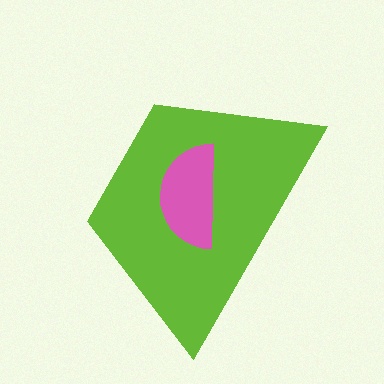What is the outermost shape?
The lime trapezoid.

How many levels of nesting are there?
2.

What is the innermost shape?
The pink semicircle.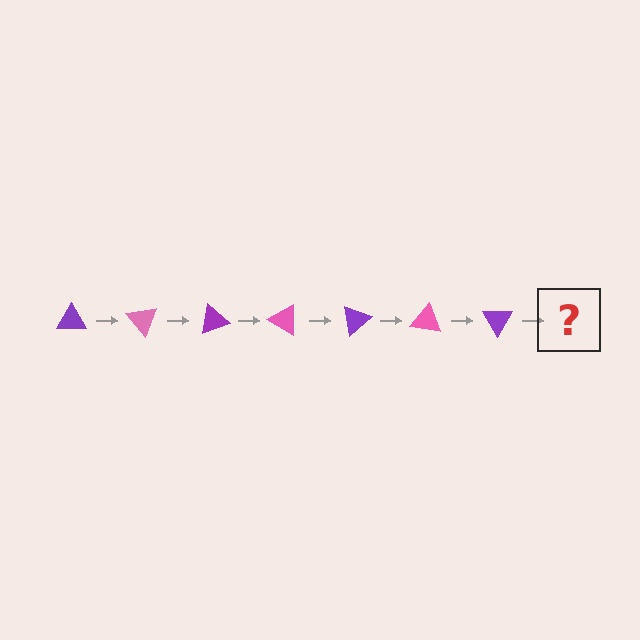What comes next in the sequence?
The next element should be a pink triangle, rotated 350 degrees from the start.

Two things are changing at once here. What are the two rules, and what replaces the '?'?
The two rules are that it rotates 50 degrees each step and the color cycles through purple and pink. The '?' should be a pink triangle, rotated 350 degrees from the start.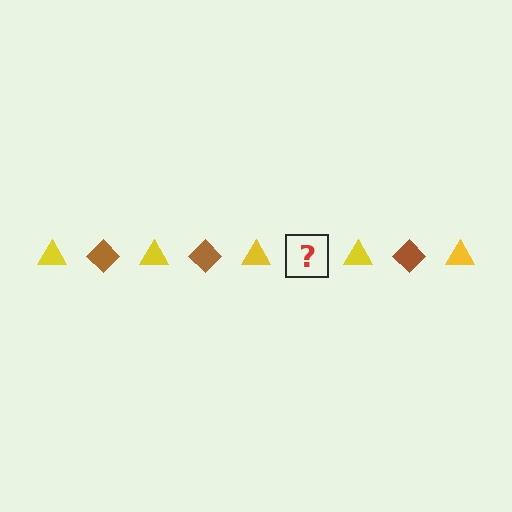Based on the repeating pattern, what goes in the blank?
The blank should be a brown diamond.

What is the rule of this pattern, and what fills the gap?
The rule is that the pattern alternates between yellow triangle and brown diamond. The gap should be filled with a brown diamond.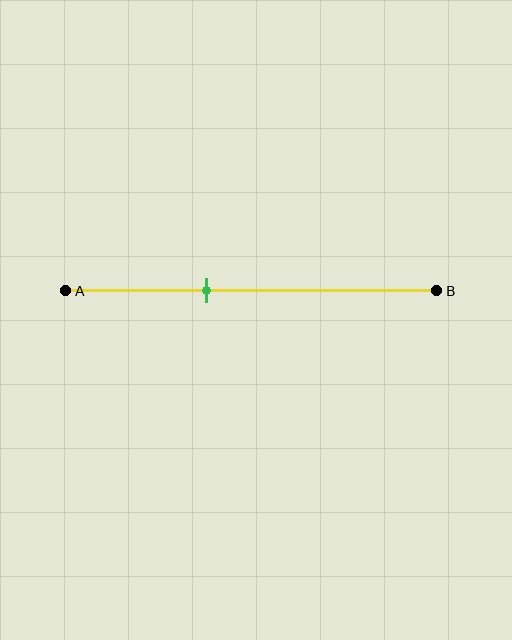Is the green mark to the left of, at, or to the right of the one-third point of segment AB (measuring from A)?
The green mark is to the right of the one-third point of segment AB.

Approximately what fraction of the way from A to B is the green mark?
The green mark is approximately 40% of the way from A to B.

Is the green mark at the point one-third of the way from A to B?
No, the mark is at about 40% from A, not at the 33% one-third point.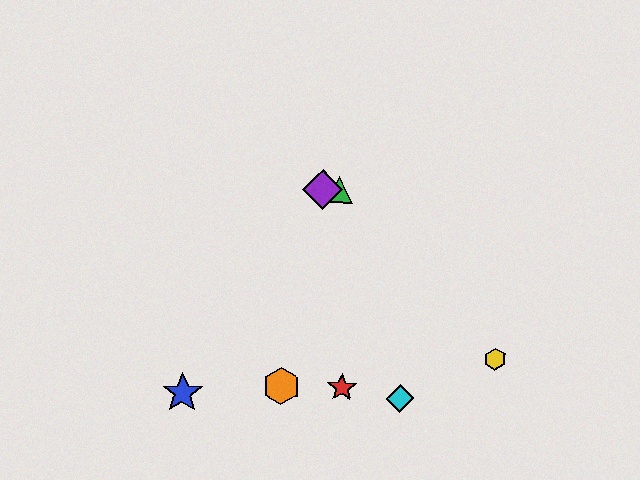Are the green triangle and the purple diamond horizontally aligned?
Yes, both are at y≈190.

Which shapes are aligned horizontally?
The green triangle, the purple diamond are aligned horizontally.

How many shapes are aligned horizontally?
2 shapes (the green triangle, the purple diamond) are aligned horizontally.